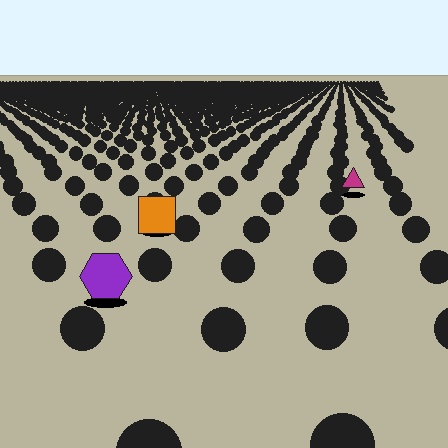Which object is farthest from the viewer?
The magenta triangle is farthest from the viewer. It appears smaller and the ground texture around it is denser.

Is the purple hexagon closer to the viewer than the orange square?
Yes. The purple hexagon is closer — you can tell from the texture gradient: the ground texture is coarser near it.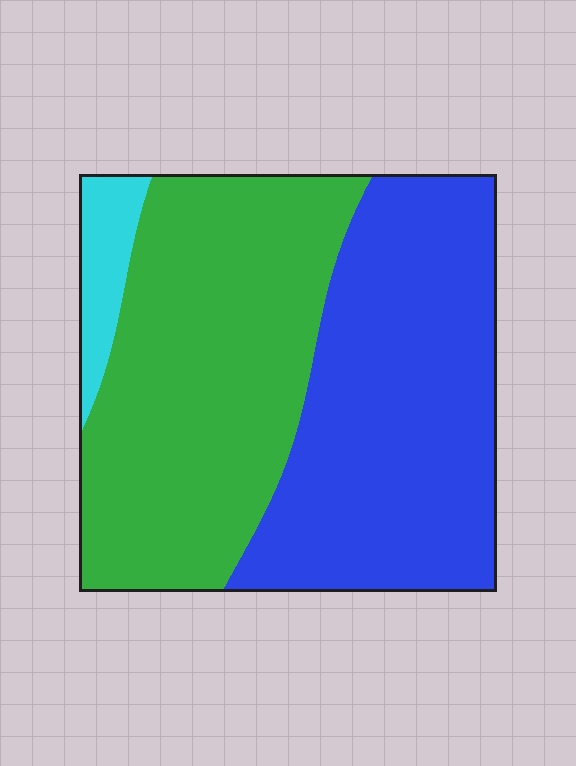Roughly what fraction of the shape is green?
Green takes up between a third and a half of the shape.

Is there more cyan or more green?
Green.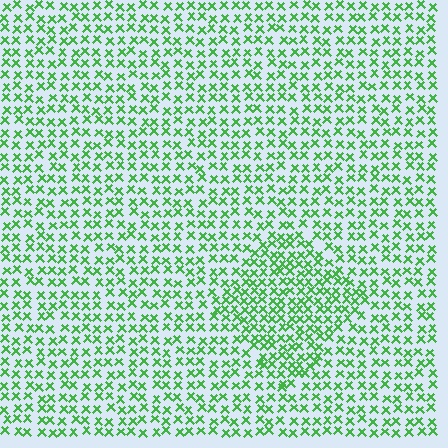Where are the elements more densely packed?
The elements are more densely packed inside the diamond boundary.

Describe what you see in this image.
The image contains small green elements arranged at two different densities. A diamond-shaped region is visible where the elements are more densely packed than the surrounding area.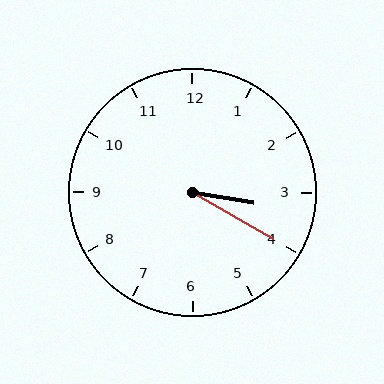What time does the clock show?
3:20.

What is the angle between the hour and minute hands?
Approximately 20 degrees.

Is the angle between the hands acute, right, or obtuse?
It is acute.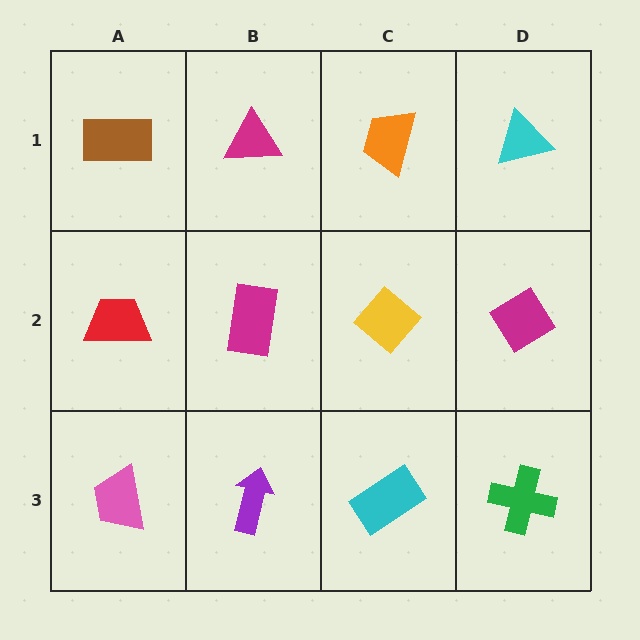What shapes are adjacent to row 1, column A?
A red trapezoid (row 2, column A), a magenta triangle (row 1, column B).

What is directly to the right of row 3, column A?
A purple arrow.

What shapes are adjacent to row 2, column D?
A cyan triangle (row 1, column D), a green cross (row 3, column D), a yellow diamond (row 2, column C).